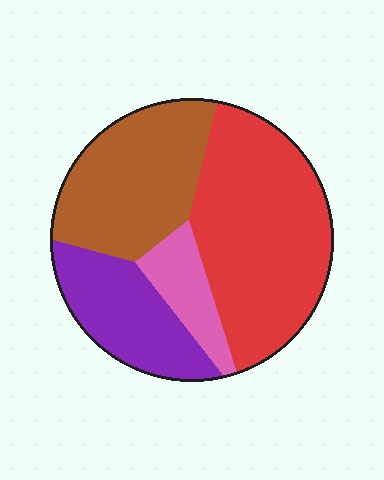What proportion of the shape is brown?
Brown covers roughly 30% of the shape.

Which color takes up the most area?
Red, at roughly 40%.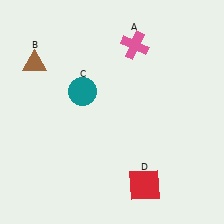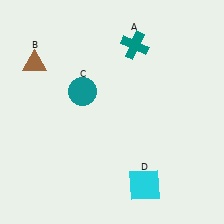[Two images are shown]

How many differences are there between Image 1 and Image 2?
There are 2 differences between the two images.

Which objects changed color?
A changed from pink to teal. D changed from red to cyan.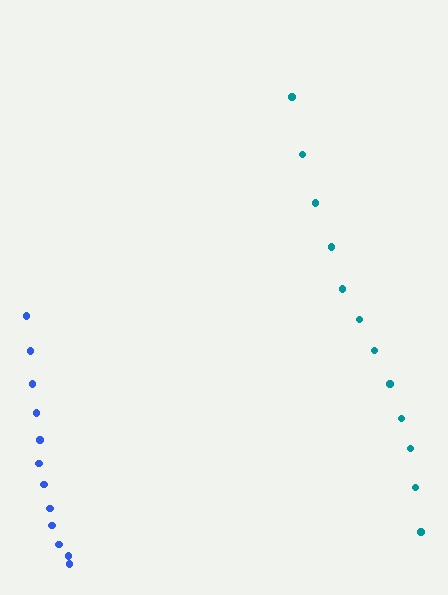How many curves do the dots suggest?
There are 2 distinct paths.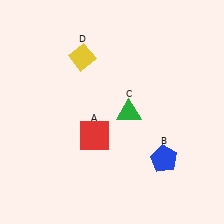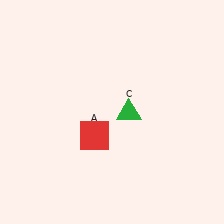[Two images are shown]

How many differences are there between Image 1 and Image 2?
There are 2 differences between the two images.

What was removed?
The blue pentagon (B), the yellow diamond (D) were removed in Image 2.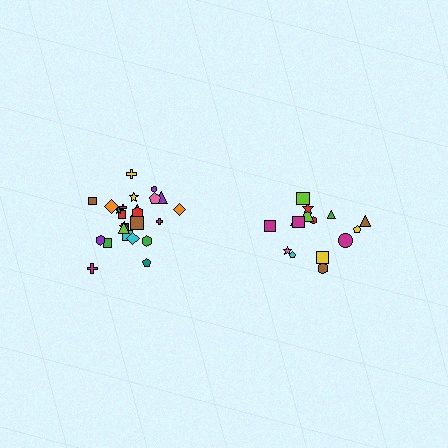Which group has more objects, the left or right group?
The left group.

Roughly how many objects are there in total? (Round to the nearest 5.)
Roughly 40 objects in total.